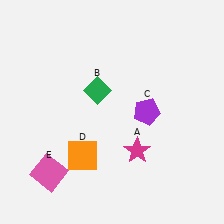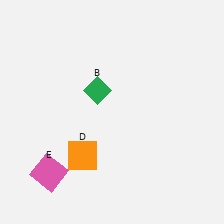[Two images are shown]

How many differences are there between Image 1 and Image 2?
There are 2 differences between the two images.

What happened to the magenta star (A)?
The magenta star (A) was removed in Image 2. It was in the bottom-right area of Image 1.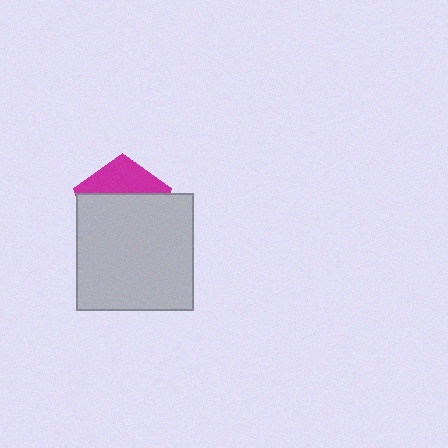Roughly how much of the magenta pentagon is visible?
A small part of it is visible (roughly 34%).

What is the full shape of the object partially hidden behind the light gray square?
The partially hidden object is a magenta pentagon.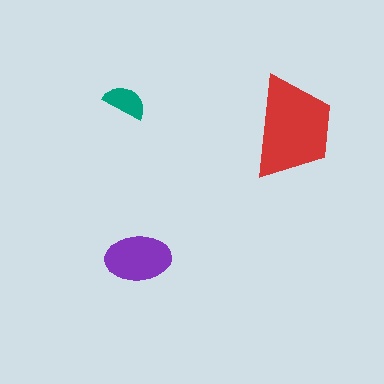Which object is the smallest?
The teal semicircle.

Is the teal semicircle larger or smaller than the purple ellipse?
Smaller.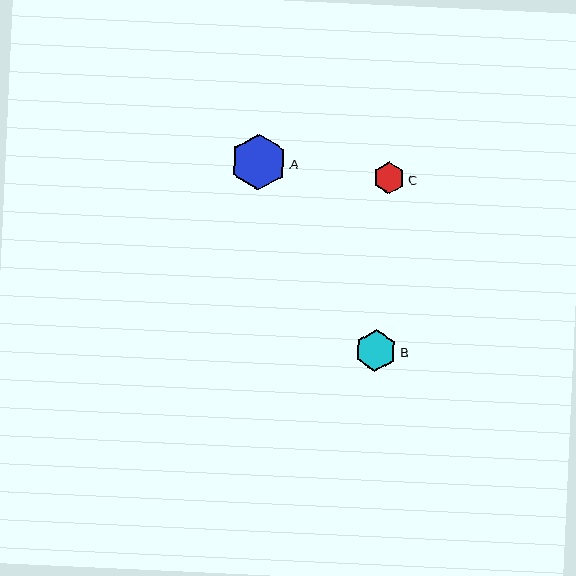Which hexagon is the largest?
Hexagon A is the largest with a size of approximately 56 pixels.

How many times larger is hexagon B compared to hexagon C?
Hexagon B is approximately 1.3 times the size of hexagon C.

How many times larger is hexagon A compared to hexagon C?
Hexagon A is approximately 1.8 times the size of hexagon C.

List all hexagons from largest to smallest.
From largest to smallest: A, B, C.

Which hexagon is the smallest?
Hexagon C is the smallest with a size of approximately 32 pixels.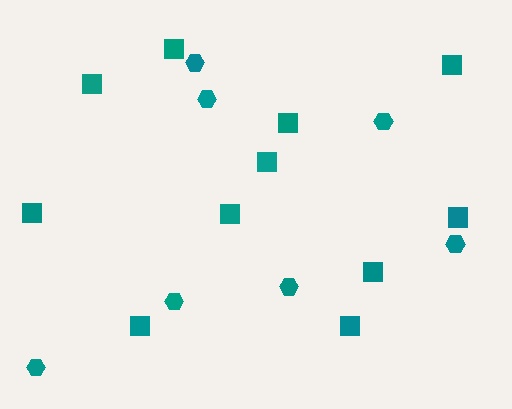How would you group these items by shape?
There are 2 groups: one group of hexagons (7) and one group of squares (11).